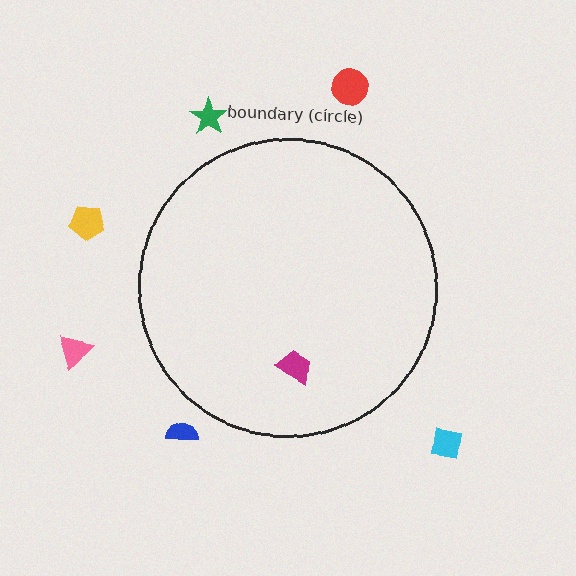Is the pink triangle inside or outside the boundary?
Outside.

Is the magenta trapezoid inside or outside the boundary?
Inside.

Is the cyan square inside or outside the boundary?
Outside.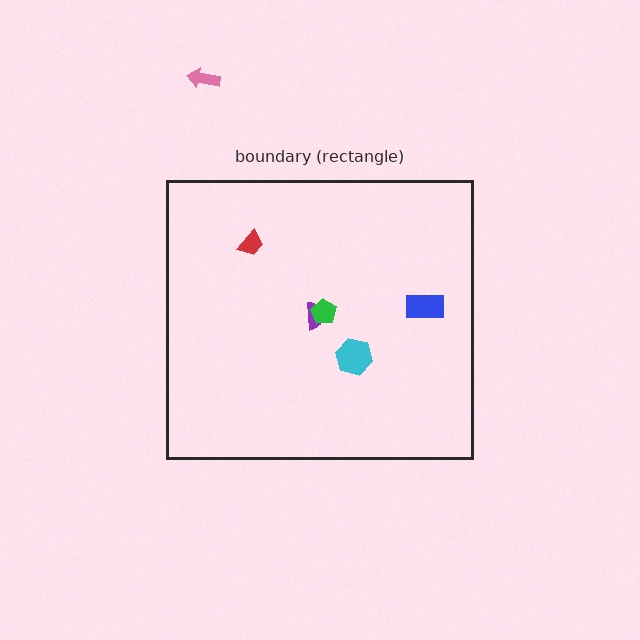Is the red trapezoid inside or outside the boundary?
Inside.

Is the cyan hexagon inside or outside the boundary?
Inside.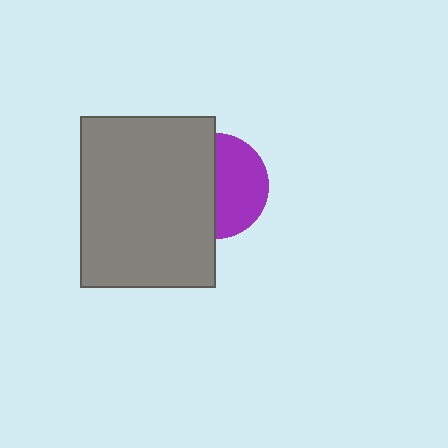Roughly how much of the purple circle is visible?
About half of it is visible (roughly 50%).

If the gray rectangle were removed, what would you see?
You would see the complete purple circle.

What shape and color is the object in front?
The object in front is a gray rectangle.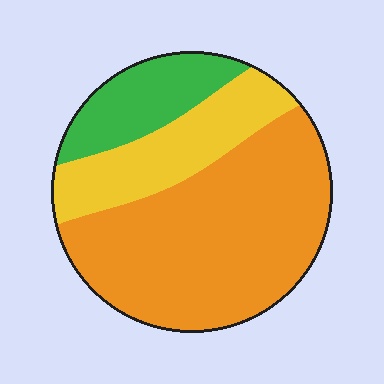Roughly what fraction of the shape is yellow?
Yellow covers 23% of the shape.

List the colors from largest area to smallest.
From largest to smallest: orange, yellow, green.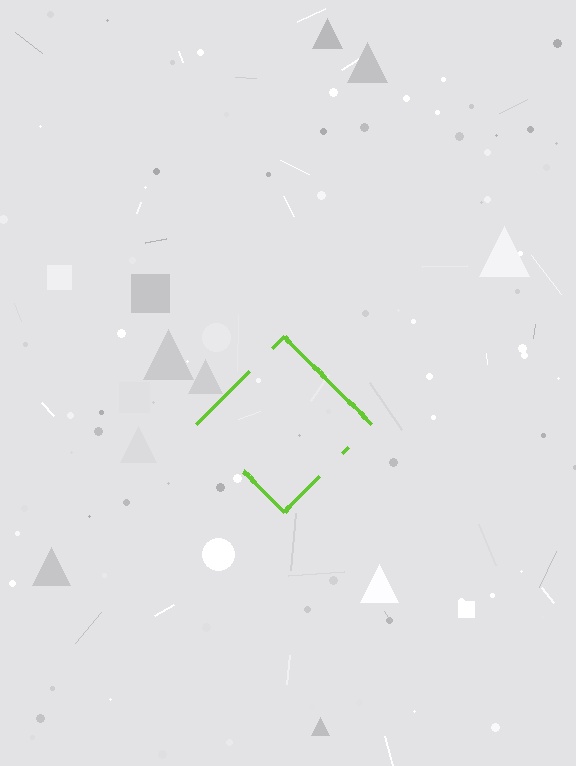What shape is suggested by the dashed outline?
The dashed outline suggests a diamond.